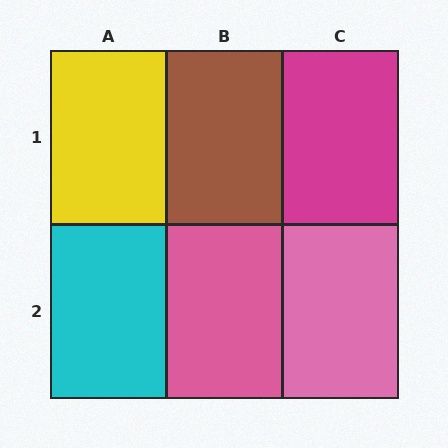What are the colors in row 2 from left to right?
Cyan, pink, pink.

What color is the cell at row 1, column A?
Yellow.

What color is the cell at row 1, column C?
Magenta.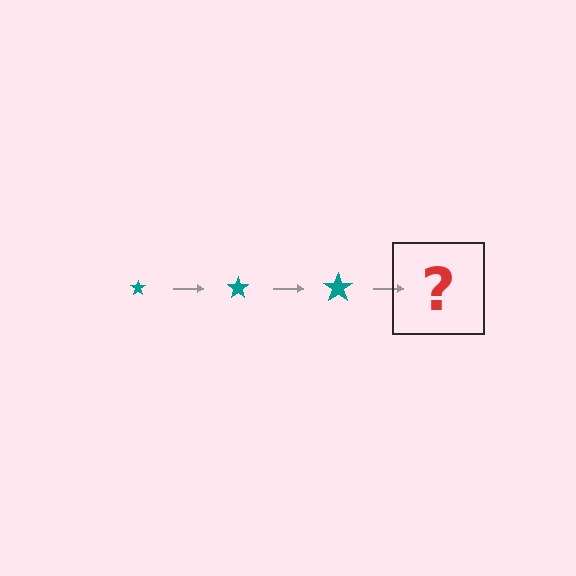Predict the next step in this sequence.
The next step is a teal star, larger than the previous one.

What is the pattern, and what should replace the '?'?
The pattern is that the star gets progressively larger each step. The '?' should be a teal star, larger than the previous one.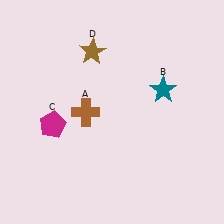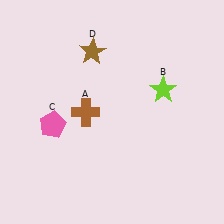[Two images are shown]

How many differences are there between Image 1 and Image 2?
There are 2 differences between the two images.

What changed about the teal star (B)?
In Image 1, B is teal. In Image 2, it changed to lime.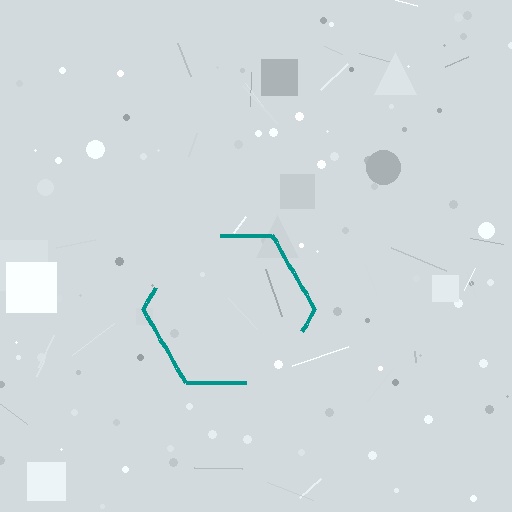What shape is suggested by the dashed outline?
The dashed outline suggests a hexagon.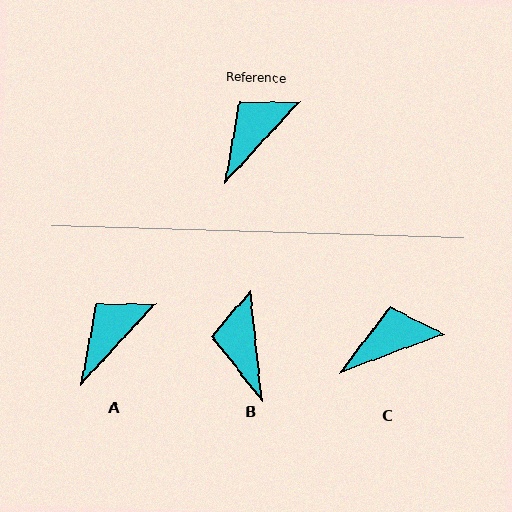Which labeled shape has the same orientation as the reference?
A.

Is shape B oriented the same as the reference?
No, it is off by about 48 degrees.